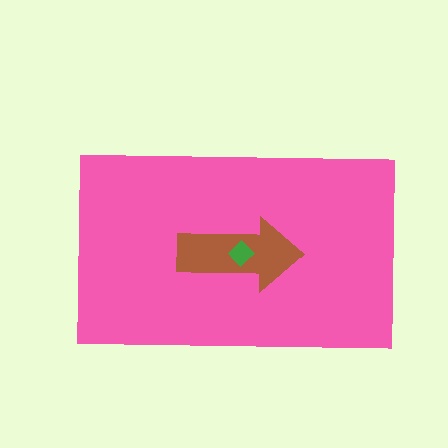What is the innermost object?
The green diamond.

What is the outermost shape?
The pink rectangle.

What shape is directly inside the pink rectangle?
The brown arrow.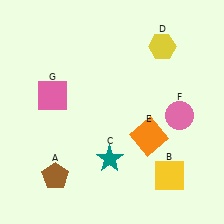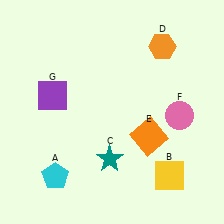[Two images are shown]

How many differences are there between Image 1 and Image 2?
There are 3 differences between the two images.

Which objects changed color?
A changed from brown to cyan. D changed from yellow to orange. G changed from pink to purple.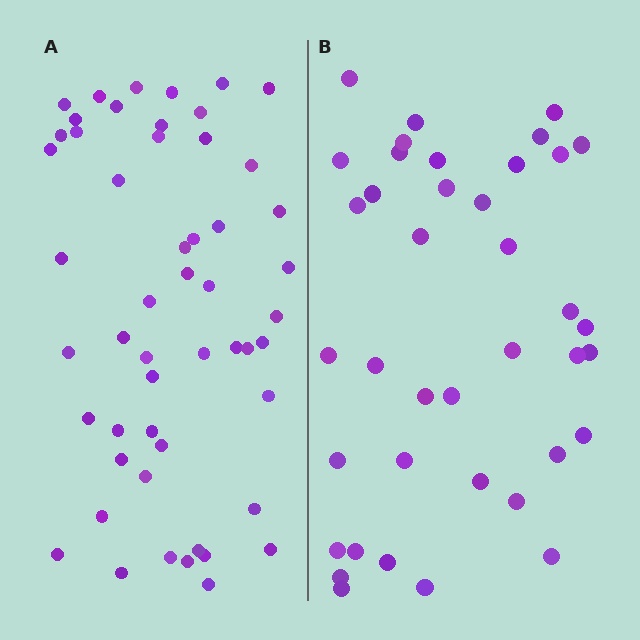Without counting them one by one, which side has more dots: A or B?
Region A (the left region) has more dots.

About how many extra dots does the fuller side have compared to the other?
Region A has approximately 15 more dots than region B.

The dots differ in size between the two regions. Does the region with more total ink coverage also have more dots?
No. Region B has more total ink coverage because its dots are larger, but region A actually contains more individual dots. Total area can be misleading — the number of items is what matters here.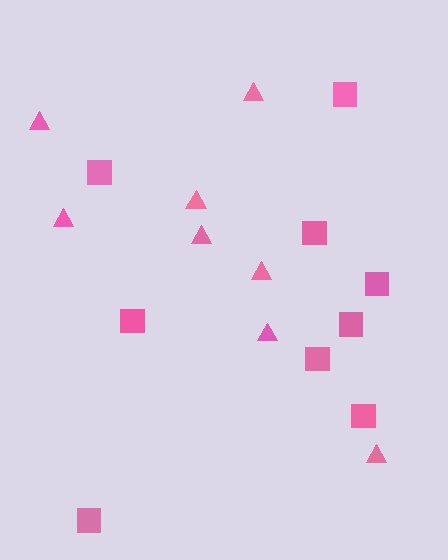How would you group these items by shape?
There are 2 groups: one group of triangles (8) and one group of squares (9).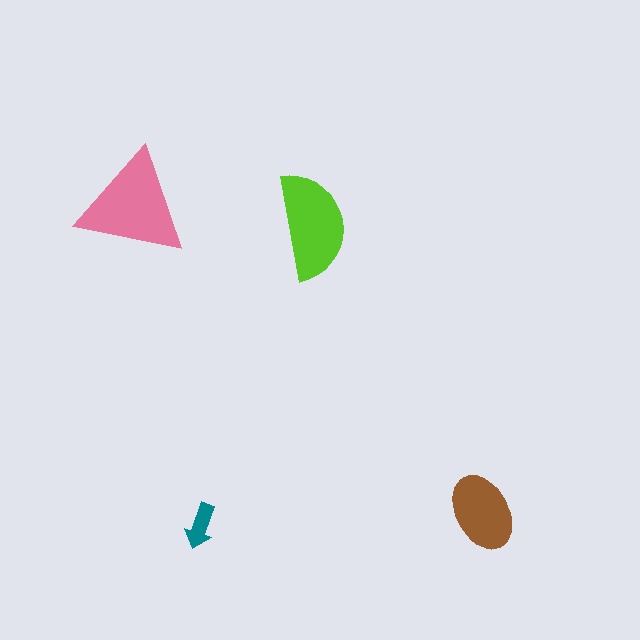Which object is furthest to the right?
The brown ellipse is rightmost.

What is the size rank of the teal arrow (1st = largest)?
4th.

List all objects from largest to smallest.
The pink triangle, the lime semicircle, the brown ellipse, the teal arrow.